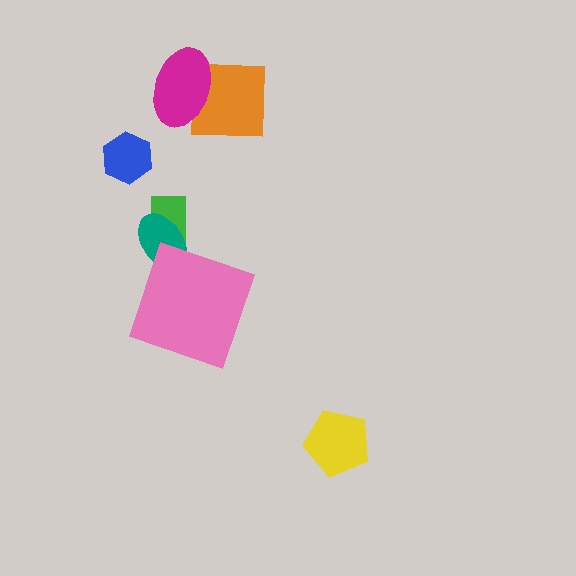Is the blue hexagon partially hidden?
No, no other shape covers it.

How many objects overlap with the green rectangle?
1 object overlaps with the green rectangle.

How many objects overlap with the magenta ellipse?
1 object overlaps with the magenta ellipse.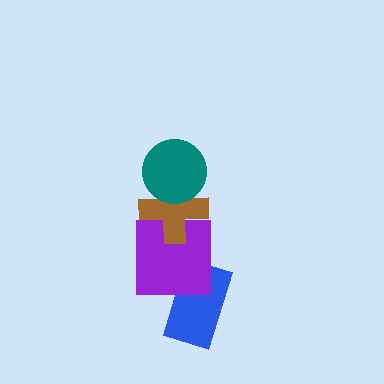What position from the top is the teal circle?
The teal circle is 1st from the top.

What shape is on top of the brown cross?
The teal circle is on top of the brown cross.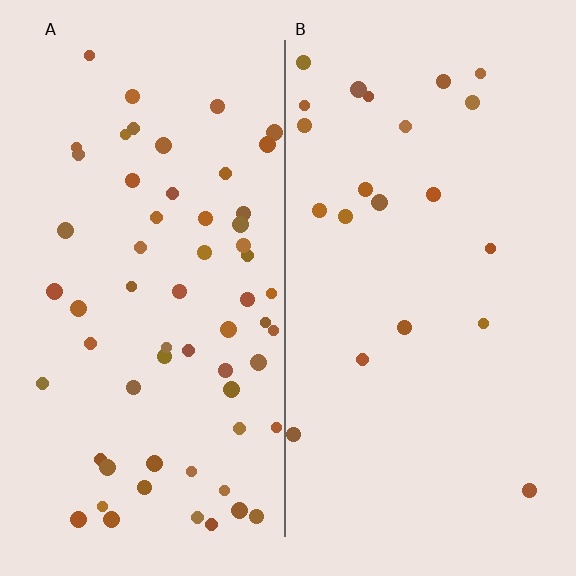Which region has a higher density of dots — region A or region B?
A (the left).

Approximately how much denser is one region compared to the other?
Approximately 2.8× — region A over region B.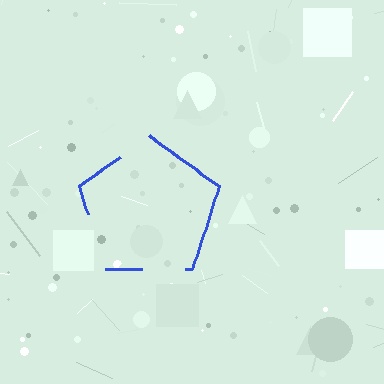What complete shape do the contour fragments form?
The contour fragments form a pentagon.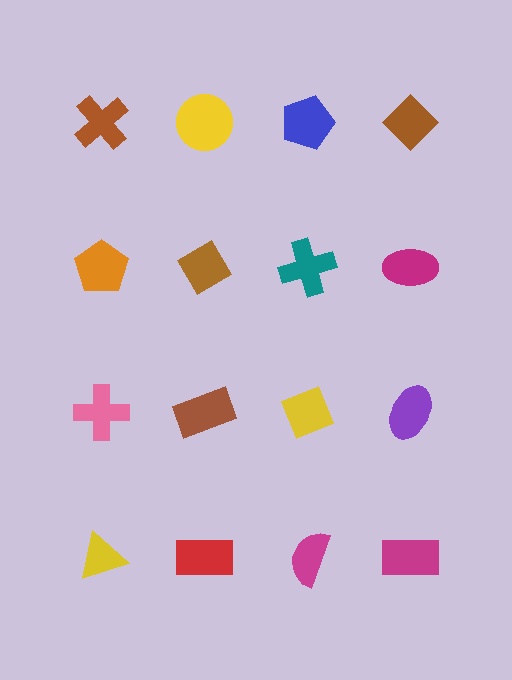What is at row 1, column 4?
A brown diamond.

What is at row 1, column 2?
A yellow circle.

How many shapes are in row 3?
4 shapes.